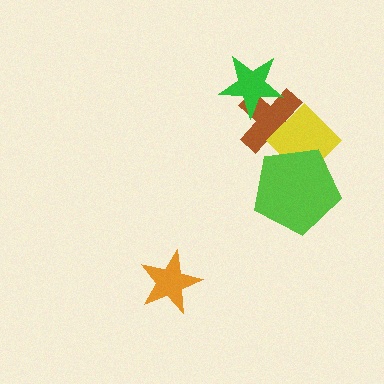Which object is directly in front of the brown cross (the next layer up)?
The yellow diamond is directly in front of the brown cross.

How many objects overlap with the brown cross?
2 objects overlap with the brown cross.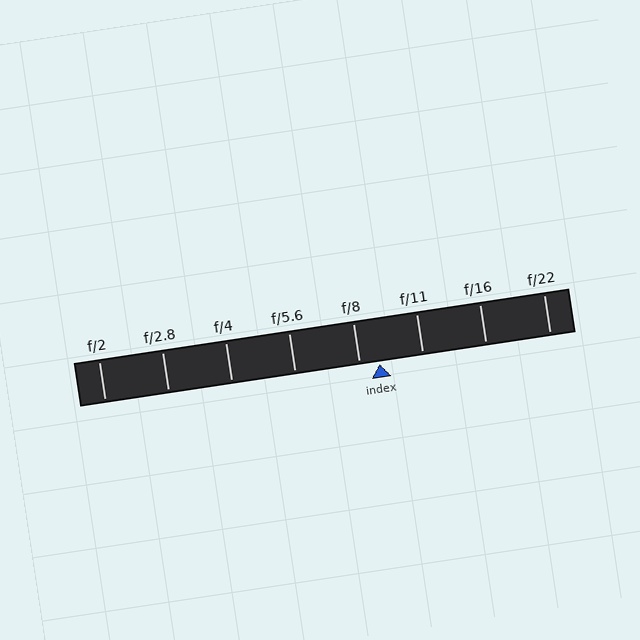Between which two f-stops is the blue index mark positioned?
The index mark is between f/8 and f/11.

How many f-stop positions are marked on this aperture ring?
There are 8 f-stop positions marked.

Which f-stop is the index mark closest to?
The index mark is closest to f/8.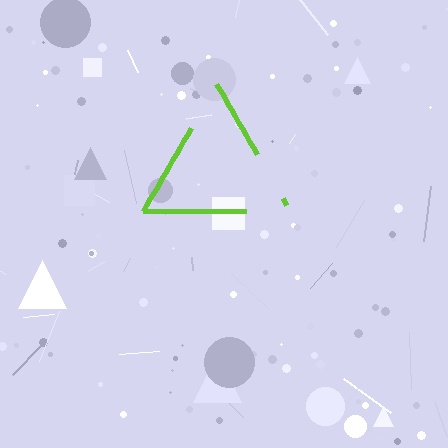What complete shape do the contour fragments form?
The contour fragments form a triangle.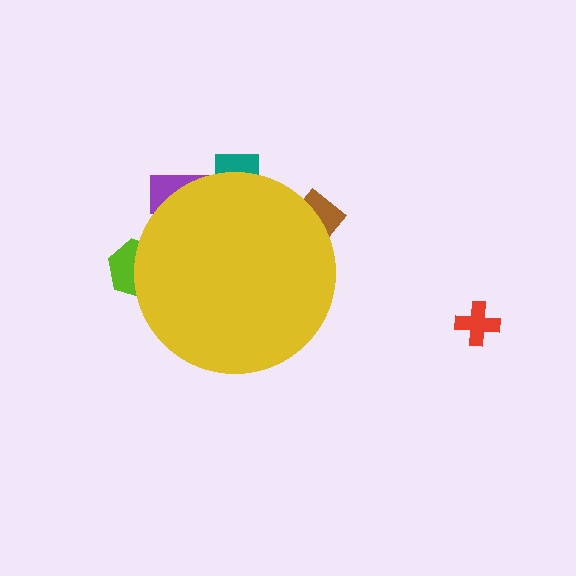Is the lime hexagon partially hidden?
Yes, the lime hexagon is partially hidden behind the yellow circle.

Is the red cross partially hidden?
No, the red cross is fully visible.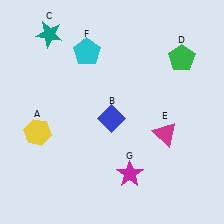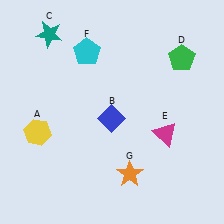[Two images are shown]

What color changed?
The star (G) changed from magenta in Image 1 to orange in Image 2.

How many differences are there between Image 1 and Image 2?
There is 1 difference between the two images.